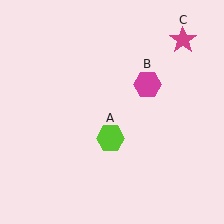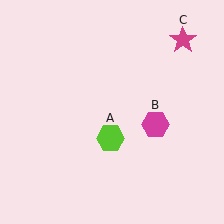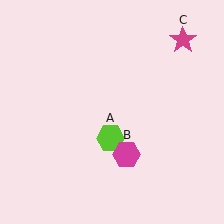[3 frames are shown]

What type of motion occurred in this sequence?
The magenta hexagon (object B) rotated clockwise around the center of the scene.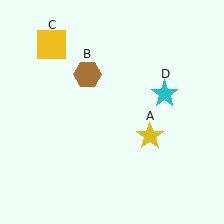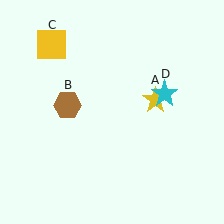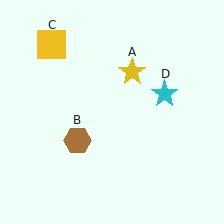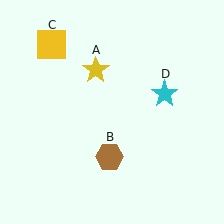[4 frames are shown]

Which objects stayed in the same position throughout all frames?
Yellow square (object C) and cyan star (object D) remained stationary.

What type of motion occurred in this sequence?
The yellow star (object A), brown hexagon (object B) rotated counterclockwise around the center of the scene.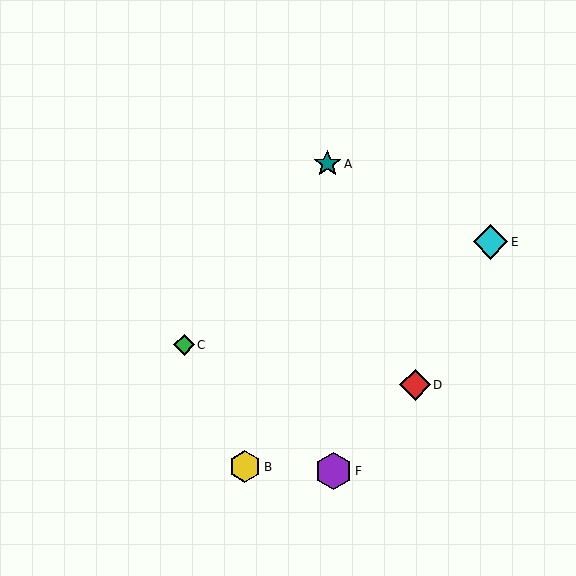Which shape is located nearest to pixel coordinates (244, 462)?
The yellow hexagon (labeled B) at (245, 467) is nearest to that location.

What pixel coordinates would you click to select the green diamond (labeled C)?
Click at (184, 345) to select the green diamond C.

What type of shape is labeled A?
Shape A is a teal star.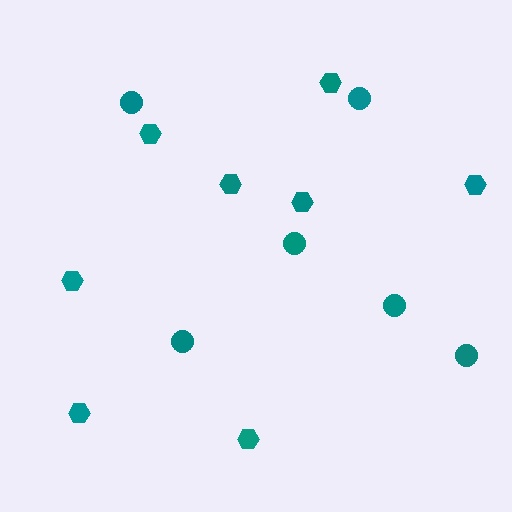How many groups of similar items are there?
There are 2 groups: one group of circles (6) and one group of hexagons (8).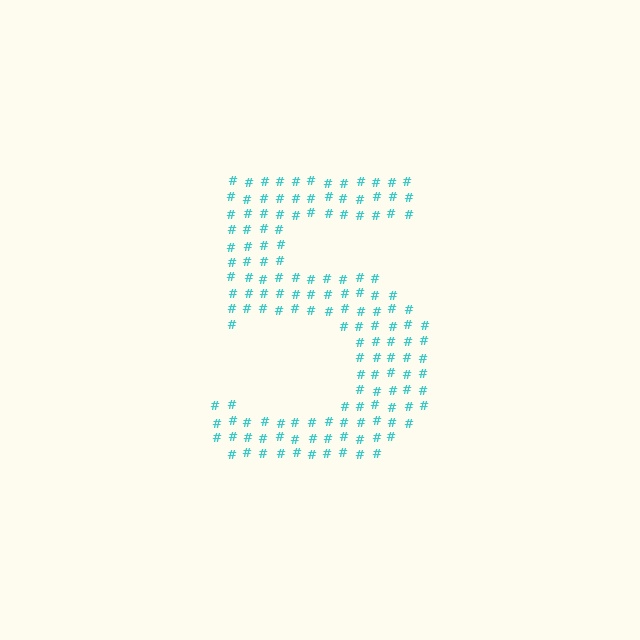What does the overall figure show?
The overall figure shows the digit 5.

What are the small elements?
The small elements are hash symbols.